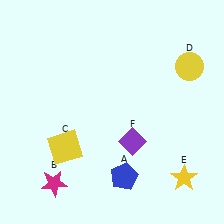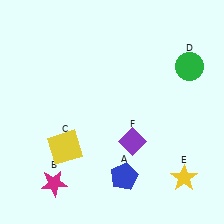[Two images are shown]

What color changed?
The circle (D) changed from yellow in Image 1 to green in Image 2.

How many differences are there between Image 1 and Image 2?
There is 1 difference between the two images.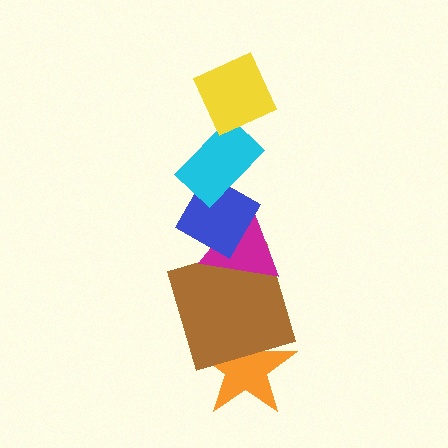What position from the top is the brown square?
The brown square is 5th from the top.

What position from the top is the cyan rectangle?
The cyan rectangle is 2nd from the top.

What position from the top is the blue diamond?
The blue diamond is 3rd from the top.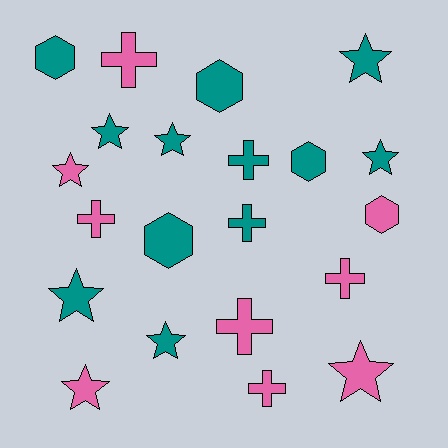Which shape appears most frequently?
Star, with 9 objects.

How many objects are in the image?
There are 21 objects.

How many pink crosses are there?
There are 5 pink crosses.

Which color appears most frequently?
Teal, with 12 objects.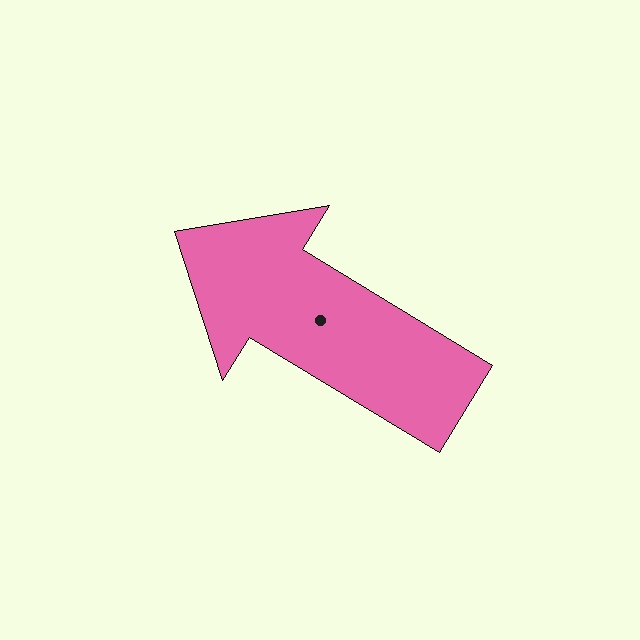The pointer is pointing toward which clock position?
Roughly 10 o'clock.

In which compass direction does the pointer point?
Northwest.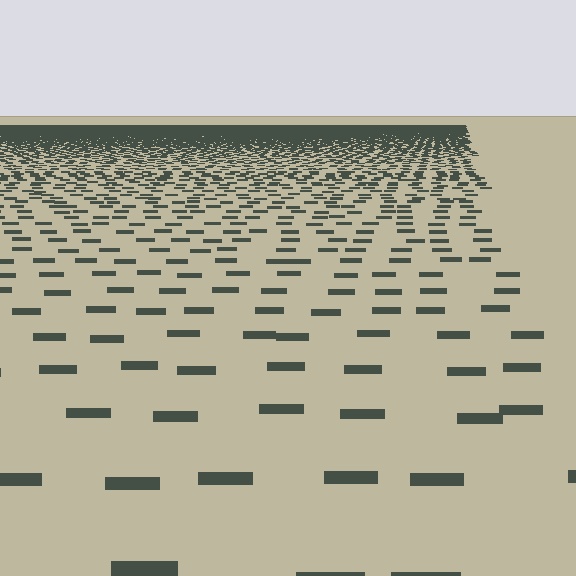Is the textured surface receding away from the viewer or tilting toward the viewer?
The surface is receding away from the viewer. Texture elements get smaller and denser toward the top.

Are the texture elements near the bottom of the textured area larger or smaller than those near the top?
Larger. Near the bottom, elements are closer to the viewer and appear at a bigger on-screen size.